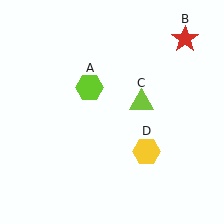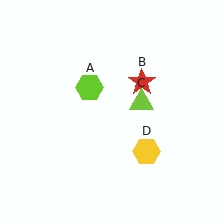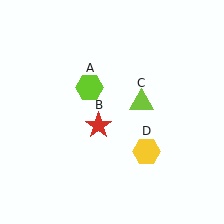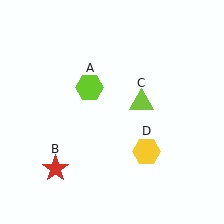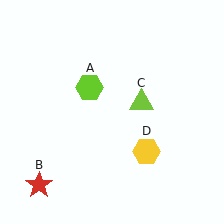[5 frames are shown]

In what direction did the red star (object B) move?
The red star (object B) moved down and to the left.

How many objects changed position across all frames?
1 object changed position: red star (object B).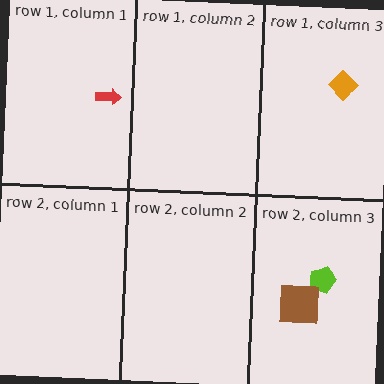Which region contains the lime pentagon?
The row 2, column 3 region.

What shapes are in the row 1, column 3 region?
The orange diamond.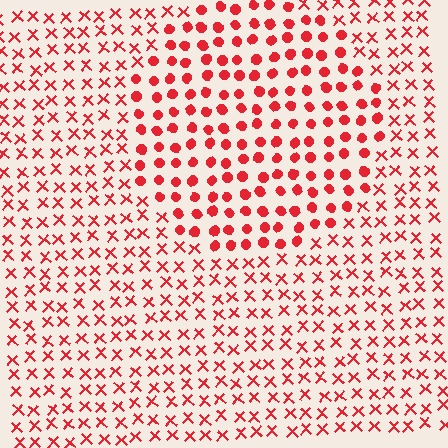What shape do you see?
I see a circle.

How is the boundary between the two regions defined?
The boundary is defined by a change in element shape: circles inside vs. X marks outside. All elements share the same color and spacing.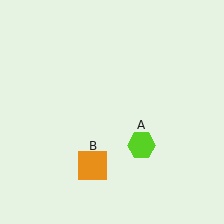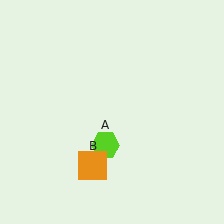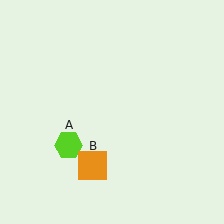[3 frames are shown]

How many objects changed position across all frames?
1 object changed position: lime hexagon (object A).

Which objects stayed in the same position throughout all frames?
Orange square (object B) remained stationary.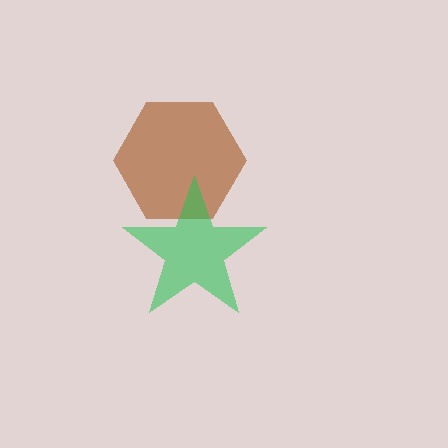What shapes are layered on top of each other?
The layered shapes are: a brown hexagon, a green star.